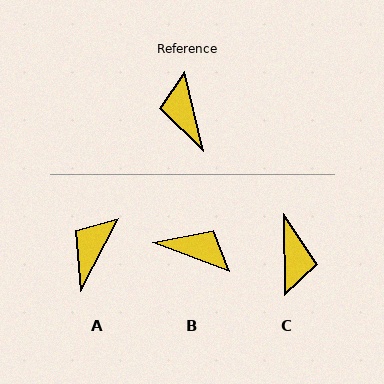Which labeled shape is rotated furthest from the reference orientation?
C, about 168 degrees away.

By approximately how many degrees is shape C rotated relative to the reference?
Approximately 168 degrees counter-clockwise.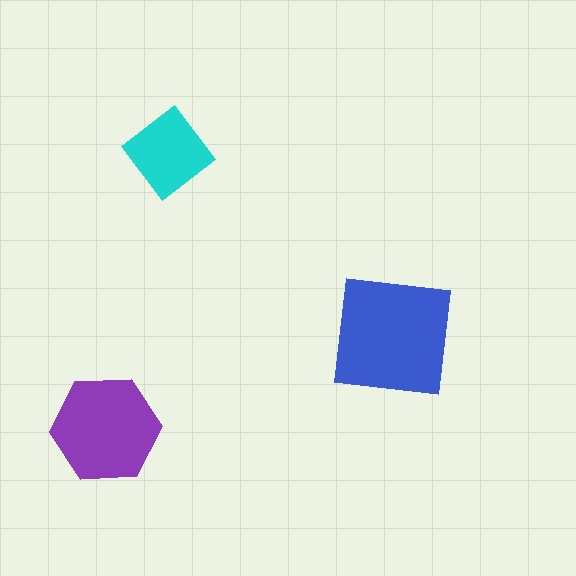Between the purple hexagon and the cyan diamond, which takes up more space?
The purple hexagon.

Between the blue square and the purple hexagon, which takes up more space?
The blue square.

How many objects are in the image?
There are 3 objects in the image.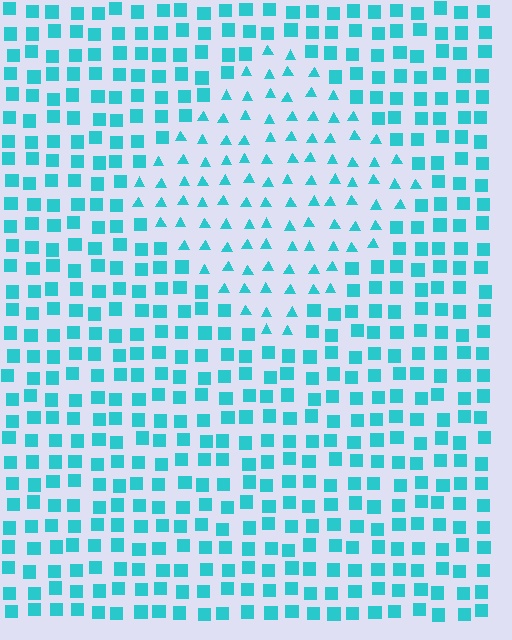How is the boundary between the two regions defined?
The boundary is defined by a change in element shape: triangles inside vs. squares outside. All elements share the same color and spacing.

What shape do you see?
I see a diamond.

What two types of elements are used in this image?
The image uses triangles inside the diamond region and squares outside it.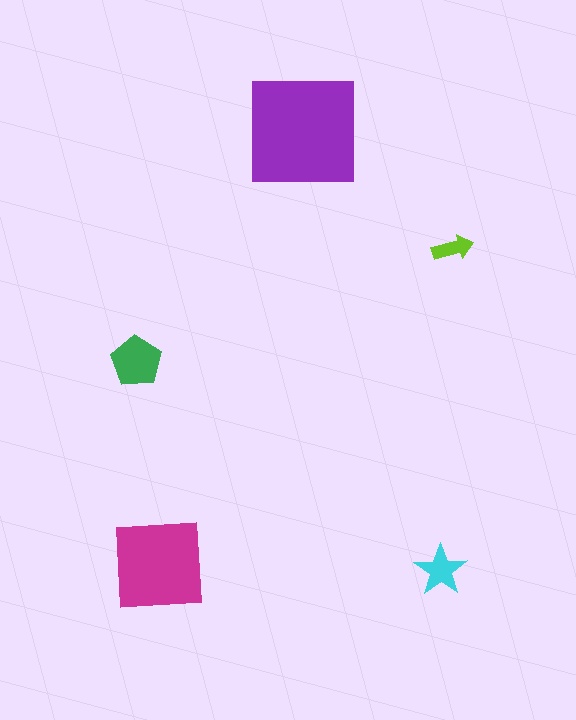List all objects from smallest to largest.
The lime arrow, the cyan star, the green pentagon, the magenta square, the purple square.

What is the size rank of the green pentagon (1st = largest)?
3rd.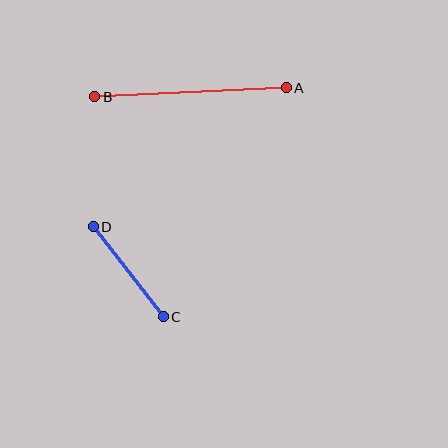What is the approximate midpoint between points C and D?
The midpoint is at approximately (128, 272) pixels.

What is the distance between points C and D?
The distance is approximately 114 pixels.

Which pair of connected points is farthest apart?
Points A and B are farthest apart.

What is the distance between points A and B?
The distance is approximately 192 pixels.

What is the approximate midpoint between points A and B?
The midpoint is at approximately (191, 92) pixels.